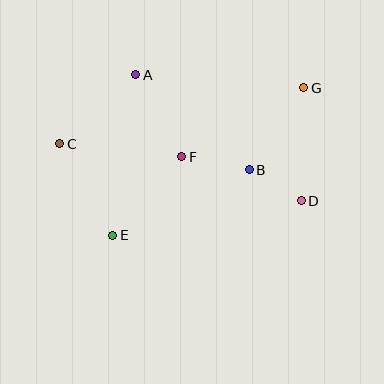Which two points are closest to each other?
Points B and D are closest to each other.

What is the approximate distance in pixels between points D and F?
The distance between D and F is approximately 127 pixels.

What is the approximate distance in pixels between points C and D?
The distance between C and D is approximately 248 pixels.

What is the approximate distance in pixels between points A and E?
The distance between A and E is approximately 162 pixels.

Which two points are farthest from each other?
Points C and G are farthest from each other.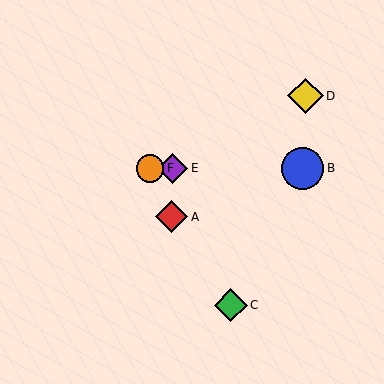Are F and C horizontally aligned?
No, F is at y≈168 and C is at y≈305.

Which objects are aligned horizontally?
Objects B, E, F are aligned horizontally.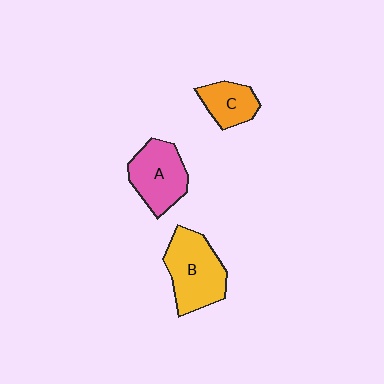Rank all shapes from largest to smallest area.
From largest to smallest: B (yellow), A (pink), C (orange).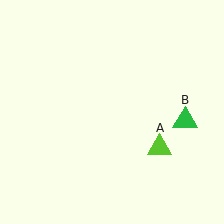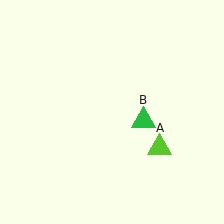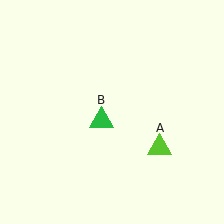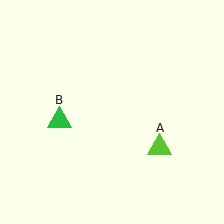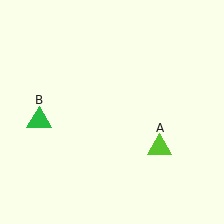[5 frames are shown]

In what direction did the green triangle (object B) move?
The green triangle (object B) moved left.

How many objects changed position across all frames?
1 object changed position: green triangle (object B).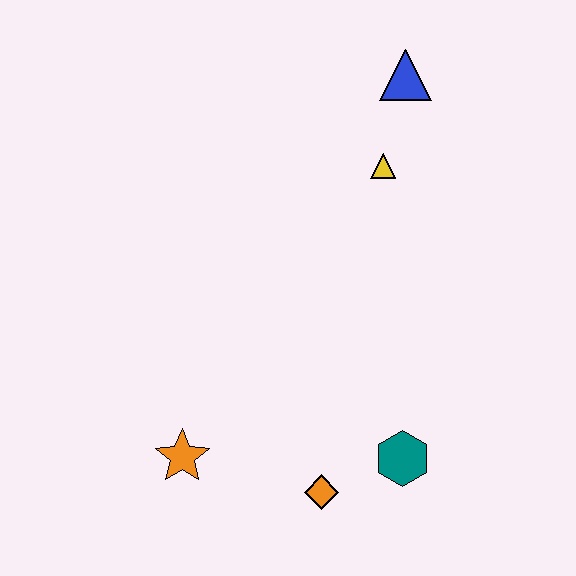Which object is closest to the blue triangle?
The yellow triangle is closest to the blue triangle.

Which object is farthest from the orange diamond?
The blue triangle is farthest from the orange diamond.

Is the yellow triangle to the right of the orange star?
Yes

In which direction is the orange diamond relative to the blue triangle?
The orange diamond is below the blue triangle.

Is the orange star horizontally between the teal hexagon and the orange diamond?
No